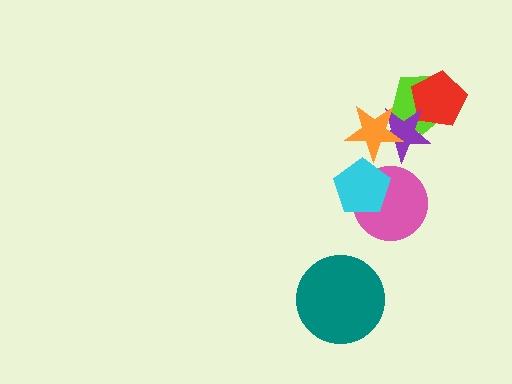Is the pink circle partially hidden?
Yes, it is partially covered by another shape.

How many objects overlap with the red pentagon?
2 objects overlap with the red pentagon.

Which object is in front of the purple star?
The orange star is in front of the purple star.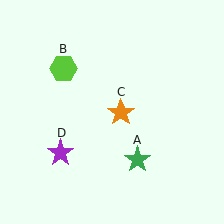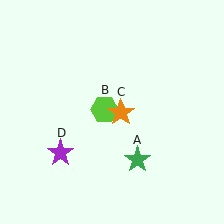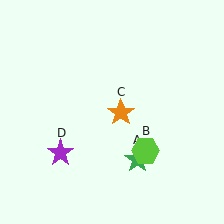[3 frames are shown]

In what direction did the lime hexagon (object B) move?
The lime hexagon (object B) moved down and to the right.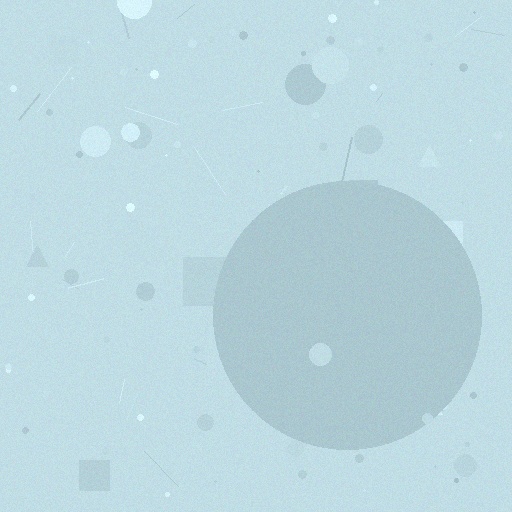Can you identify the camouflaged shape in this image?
The camouflaged shape is a circle.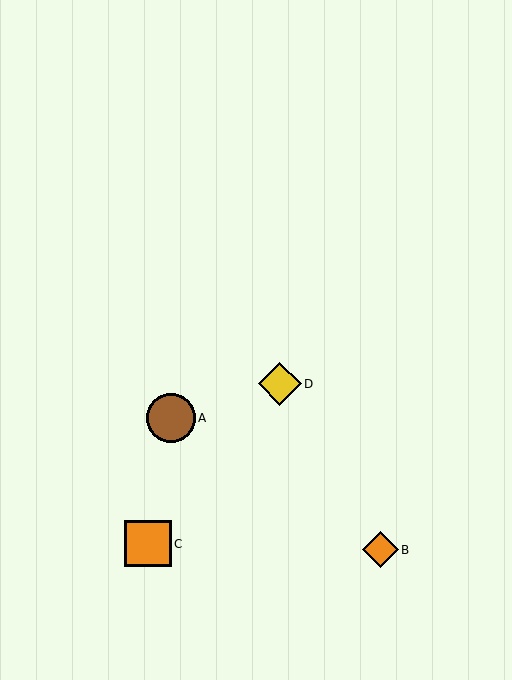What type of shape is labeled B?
Shape B is an orange diamond.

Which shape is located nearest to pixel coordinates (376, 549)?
The orange diamond (labeled B) at (380, 550) is nearest to that location.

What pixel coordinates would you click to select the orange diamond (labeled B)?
Click at (380, 550) to select the orange diamond B.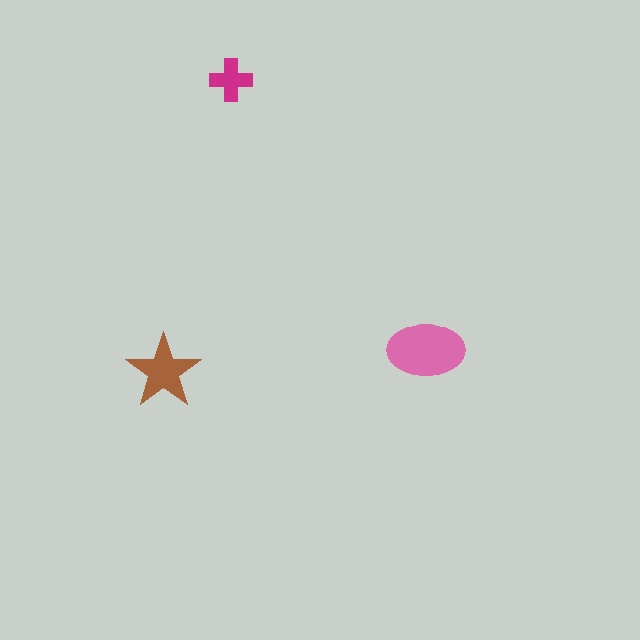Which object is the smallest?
The magenta cross.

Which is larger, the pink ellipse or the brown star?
The pink ellipse.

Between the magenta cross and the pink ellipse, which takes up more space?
The pink ellipse.